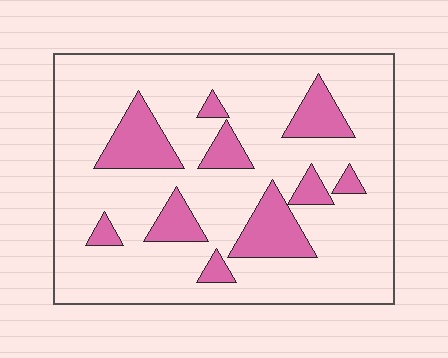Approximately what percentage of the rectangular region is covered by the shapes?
Approximately 20%.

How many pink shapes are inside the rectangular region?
10.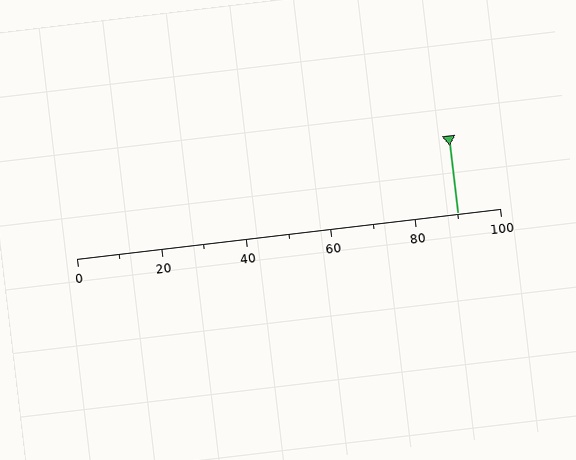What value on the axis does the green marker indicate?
The marker indicates approximately 90.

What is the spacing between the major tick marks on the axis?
The major ticks are spaced 20 apart.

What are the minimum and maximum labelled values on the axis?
The axis runs from 0 to 100.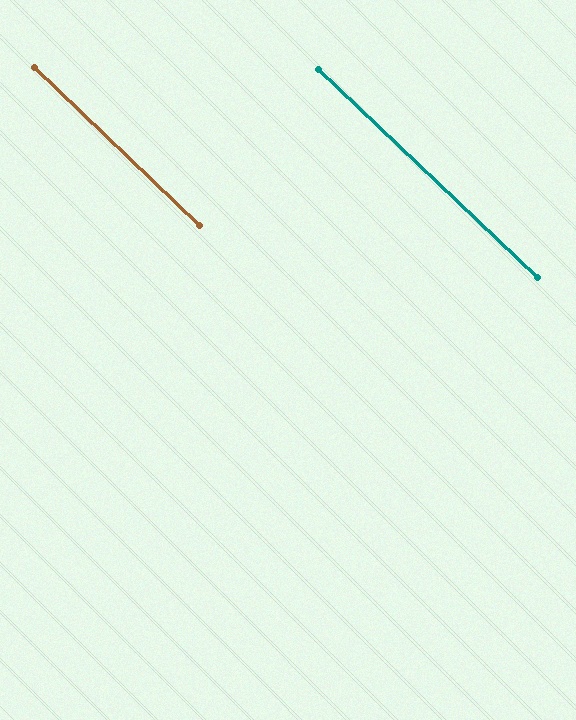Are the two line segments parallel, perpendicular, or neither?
Parallel — their directions differ by only 0.1°.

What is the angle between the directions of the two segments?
Approximately 0 degrees.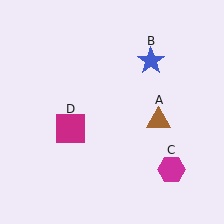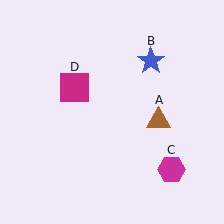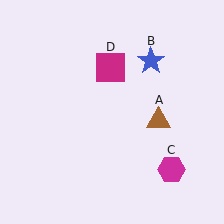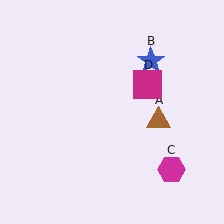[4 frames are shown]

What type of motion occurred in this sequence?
The magenta square (object D) rotated clockwise around the center of the scene.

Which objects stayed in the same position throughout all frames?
Brown triangle (object A) and blue star (object B) and magenta hexagon (object C) remained stationary.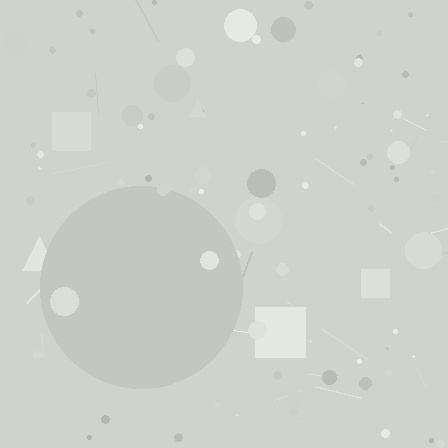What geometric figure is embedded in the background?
A circle is embedded in the background.